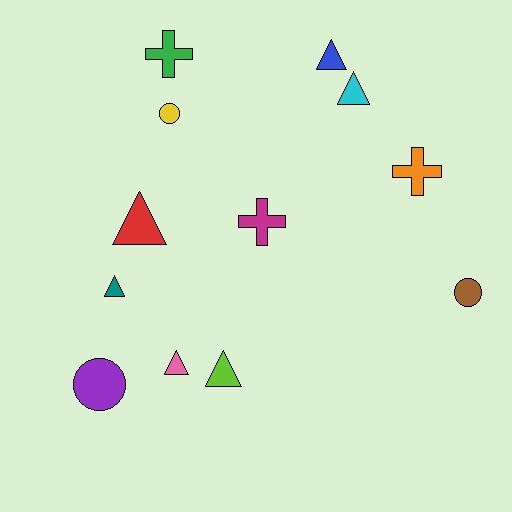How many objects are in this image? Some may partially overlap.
There are 12 objects.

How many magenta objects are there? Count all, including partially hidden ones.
There is 1 magenta object.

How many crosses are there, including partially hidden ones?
There are 3 crosses.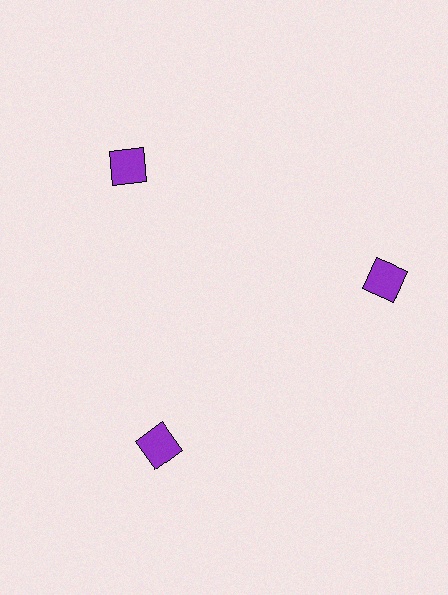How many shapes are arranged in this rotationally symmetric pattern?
There are 3 shapes, arranged in 3 groups of 1.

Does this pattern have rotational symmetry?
Yes, this pattern has 3-fold rotational symmetry. It looks the same after rotating 120 degrees around the center.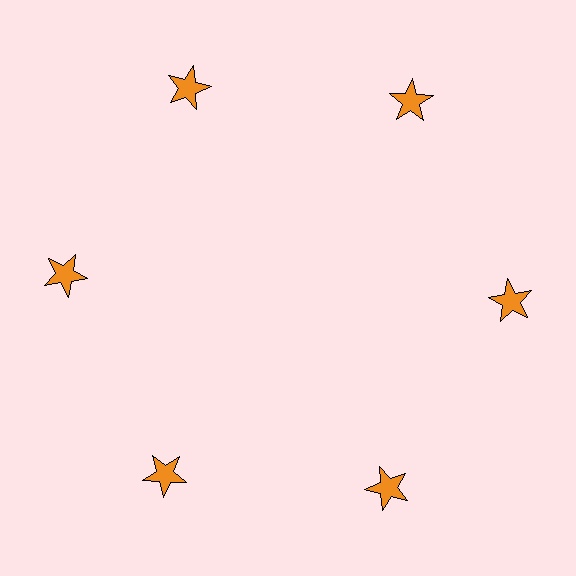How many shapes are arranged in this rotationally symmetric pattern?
There are 6 shapes, arranged in 6 groups of 1.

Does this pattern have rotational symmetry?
Yes, this pattern has 6-fold rotational symmetry. It looks the same after rotating 60 degrees around the center.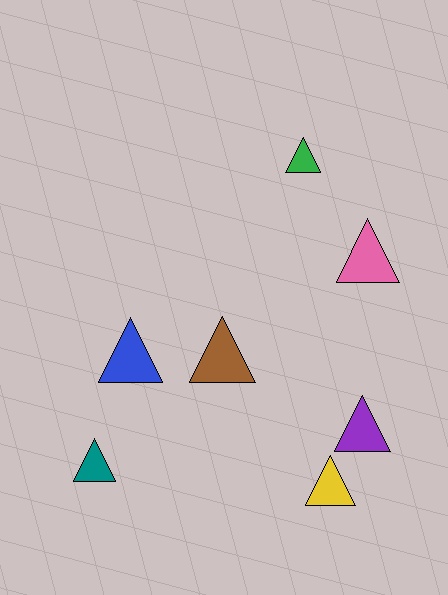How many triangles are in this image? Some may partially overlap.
There are 7 triangles.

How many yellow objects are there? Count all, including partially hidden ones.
There is 1 yellow object.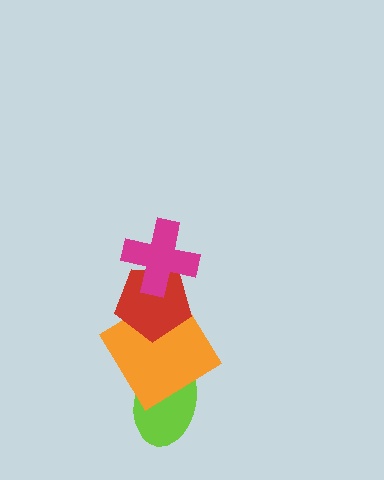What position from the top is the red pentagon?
The red pentagon is 2nd from the top.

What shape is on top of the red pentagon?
The magenta cross is on top of the red pentagon.